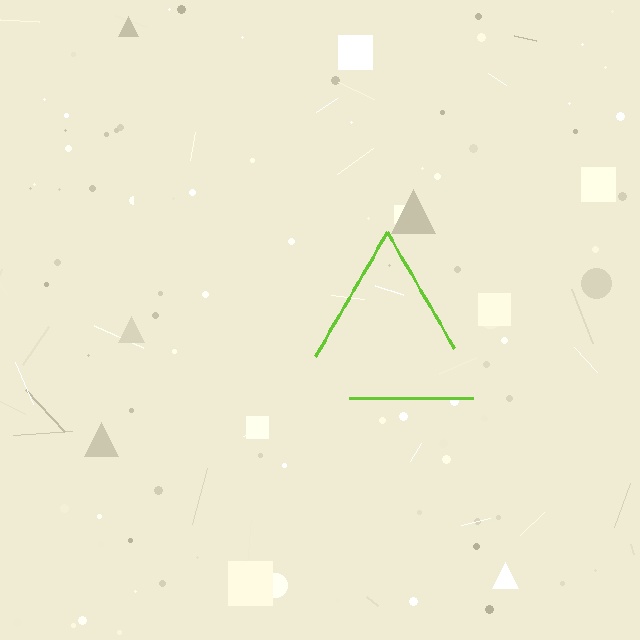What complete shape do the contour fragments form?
The contour fragments form a triangle.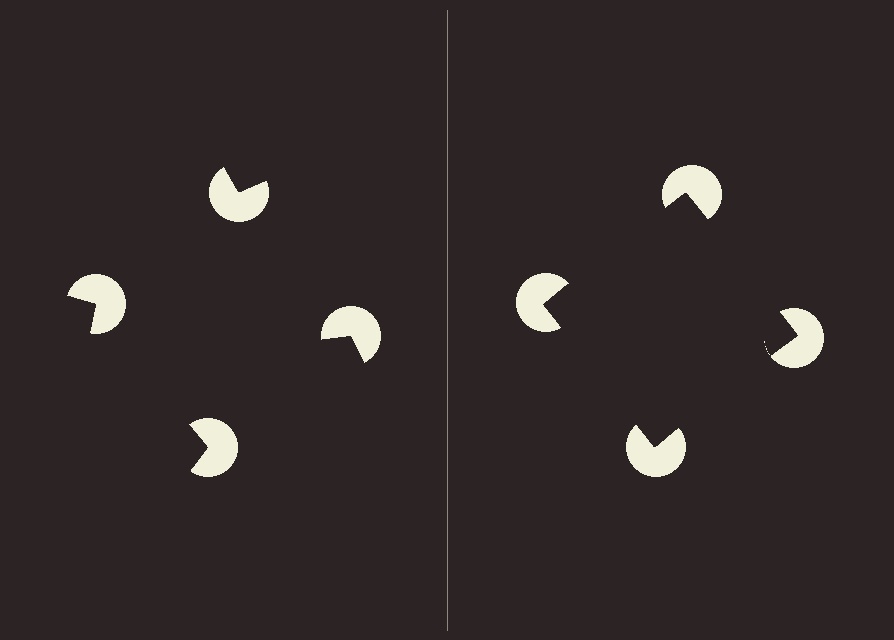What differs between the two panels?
The pac-man discs are positioned identically on both sides; only the wedge orientations differ. On the right they align to a square; on the left they are misaligned.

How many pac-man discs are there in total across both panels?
8 — 4 on each side.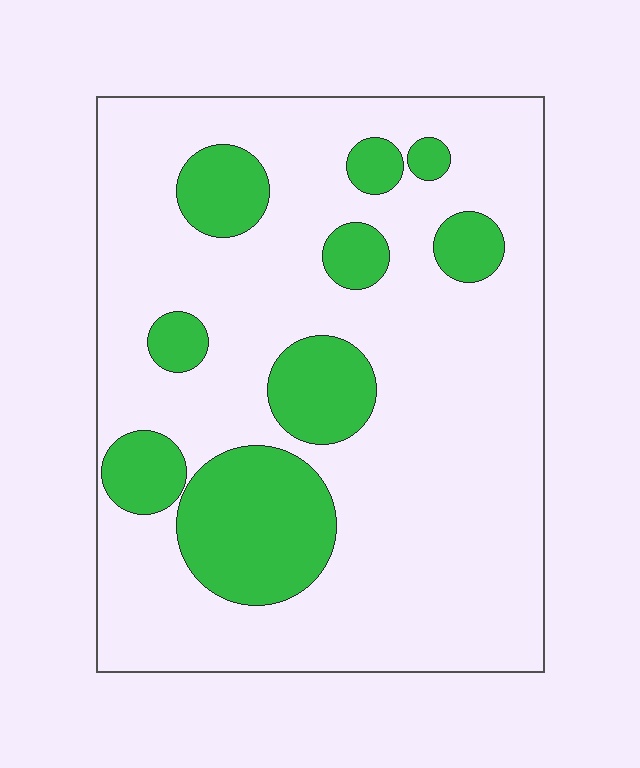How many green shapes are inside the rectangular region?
9.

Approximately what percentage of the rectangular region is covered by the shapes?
Approximately 20%.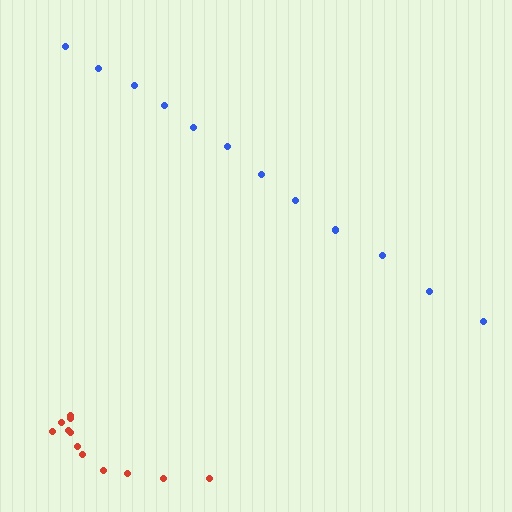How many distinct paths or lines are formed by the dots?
There are 2 distinct paths.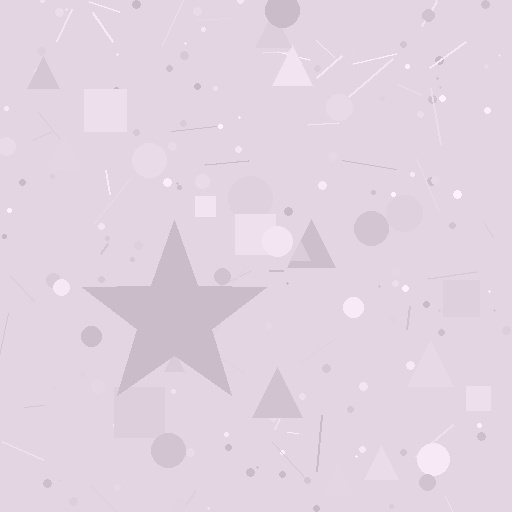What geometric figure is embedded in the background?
A star is embedded in the background.